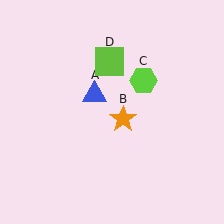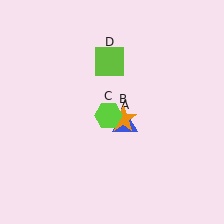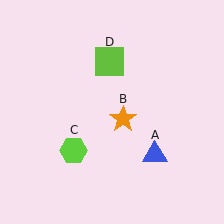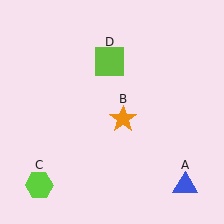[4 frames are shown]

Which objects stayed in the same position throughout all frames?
Orange star (object B) and lime square (object D) remained stationary.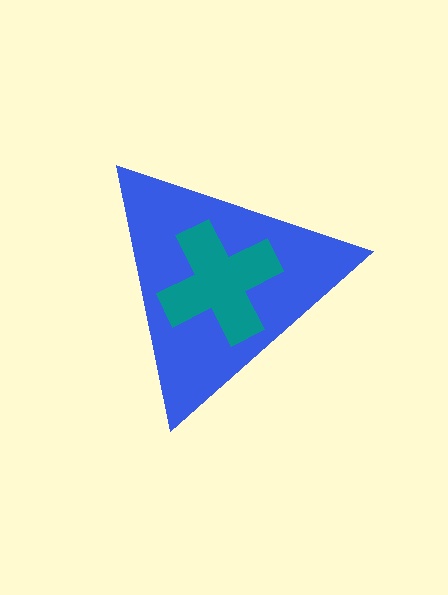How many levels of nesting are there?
2.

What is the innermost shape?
The teal cross.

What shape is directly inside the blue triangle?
The teal cross.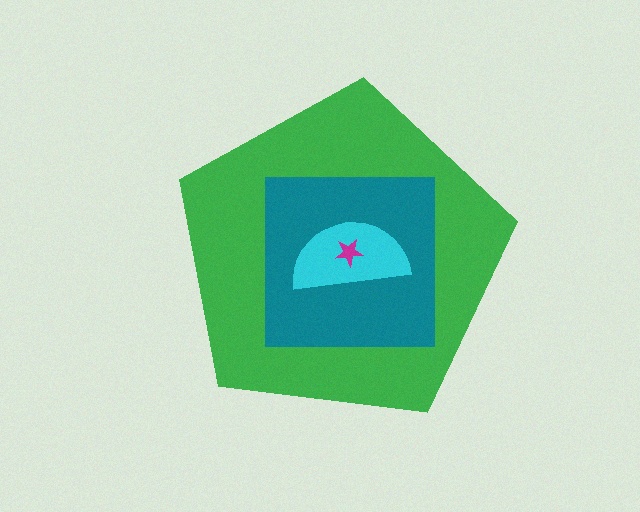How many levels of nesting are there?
4.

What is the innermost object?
The magenta star.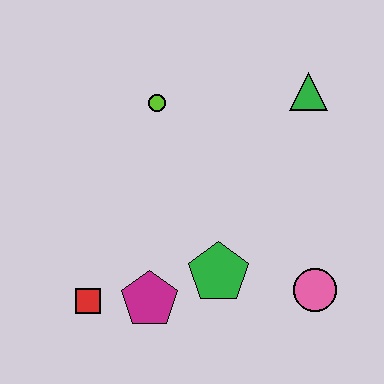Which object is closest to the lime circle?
The green triangle is closest to the lime circle.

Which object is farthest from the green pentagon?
The green triangle is farthest from the green pentagon.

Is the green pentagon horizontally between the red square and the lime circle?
No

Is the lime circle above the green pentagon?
Yes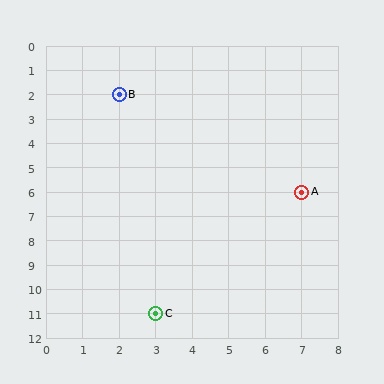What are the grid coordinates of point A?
Point A is at grid coordinates (7, 6).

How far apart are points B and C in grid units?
Points B and C are 1 column and 9 rows apart (about 9.1 grid units diagonally).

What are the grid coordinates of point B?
Point B is at grid coordinates (2, 2).